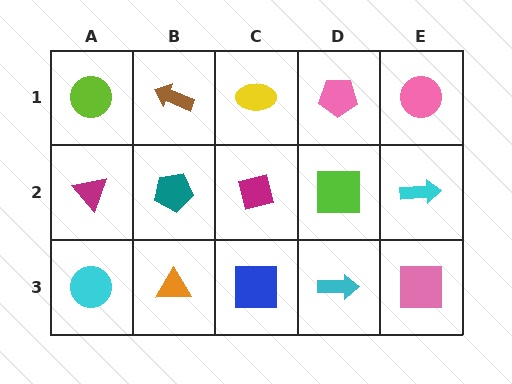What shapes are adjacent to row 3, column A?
A magenta triangle (row 2, column A), an orange triangle (row 3, column B).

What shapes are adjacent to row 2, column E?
A pink circle (row 1, column E), a pink square (row 3, column E), a lime square (row 2, column D).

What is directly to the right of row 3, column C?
A cyan arrow.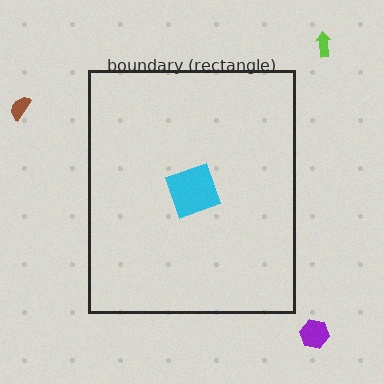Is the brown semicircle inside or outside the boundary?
Outside.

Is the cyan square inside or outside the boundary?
Inside.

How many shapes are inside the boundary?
1 inside, 3 outside.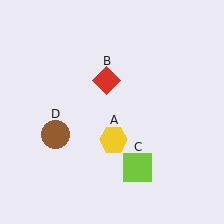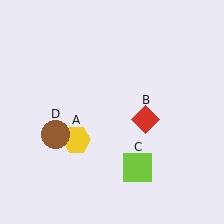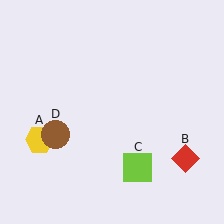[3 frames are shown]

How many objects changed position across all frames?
2 objects changed position: yellow hexagon (object A), red diamond (object B).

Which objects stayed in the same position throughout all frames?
Lime square (object C) and brown circle (object D) remained stationary.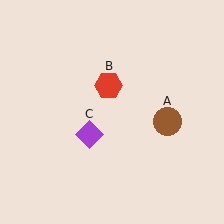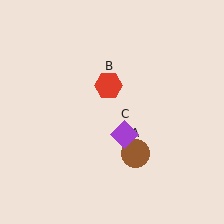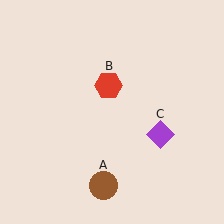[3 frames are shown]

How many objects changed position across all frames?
2 objects changed position: brown circle (object A), purple diamond (object C).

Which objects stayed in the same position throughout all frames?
Red hexagon (object B) remained stationary.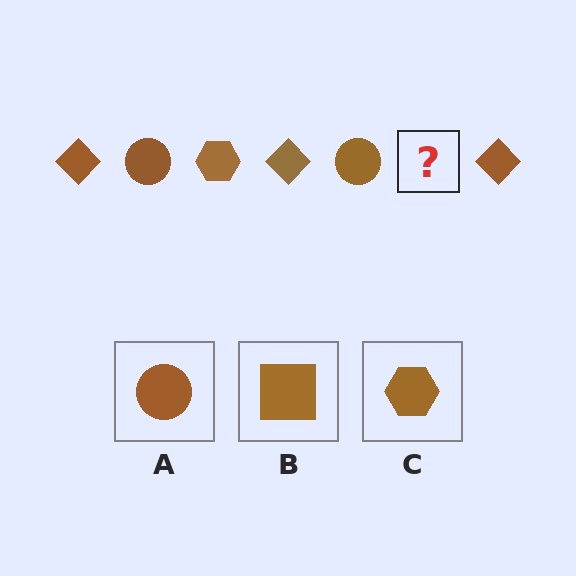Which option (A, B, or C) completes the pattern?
C.